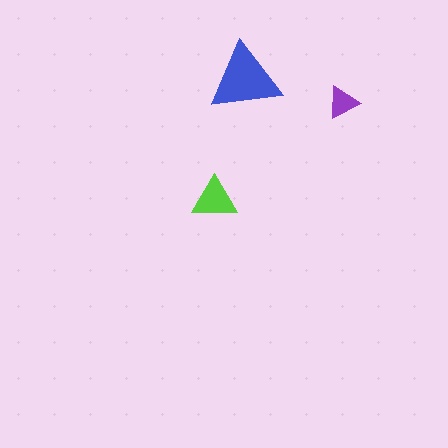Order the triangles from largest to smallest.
the blue one, the lime one, the purple one.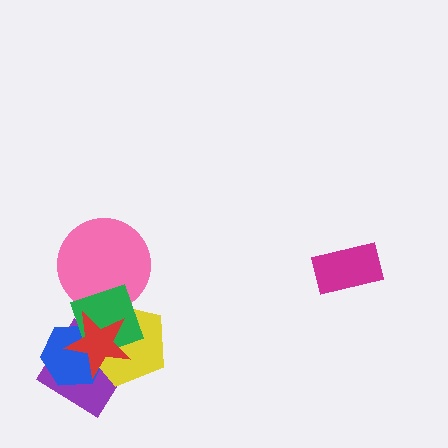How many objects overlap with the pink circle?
1 object overlaps with the pink circle.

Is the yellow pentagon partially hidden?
Yes, it is partially covered by another shape.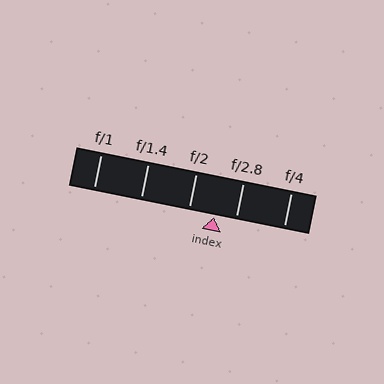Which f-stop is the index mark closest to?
The index mark is closest to f/2.8.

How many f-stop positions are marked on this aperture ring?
There are 5 f-stop positions marked.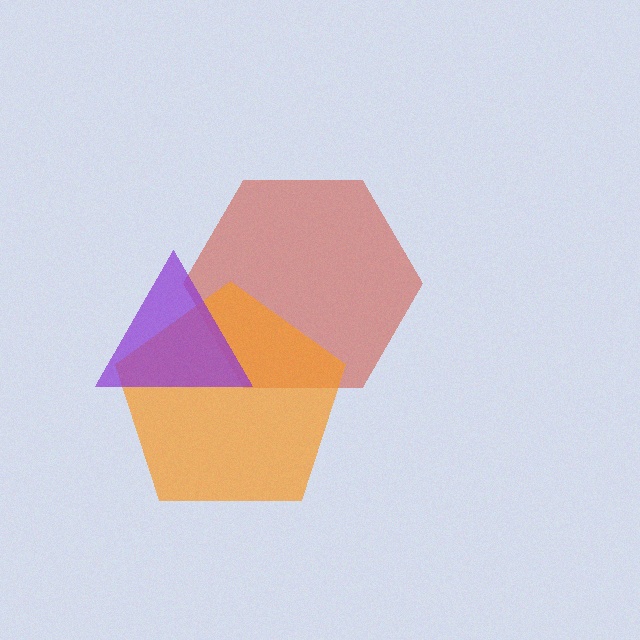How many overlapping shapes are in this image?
There are 3 overlapping shapes in the image.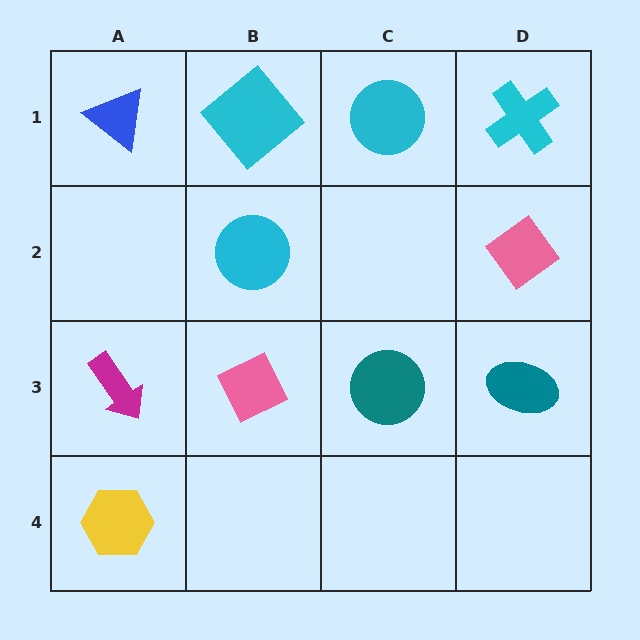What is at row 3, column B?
A pink diamond.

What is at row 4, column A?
A yellow hexagon.